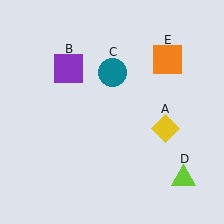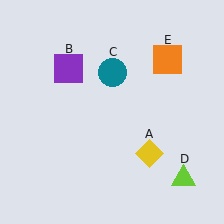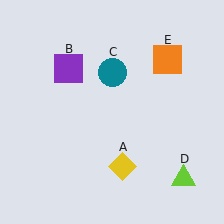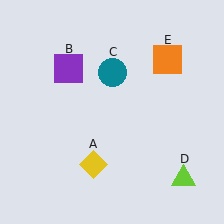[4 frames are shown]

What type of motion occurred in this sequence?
The yellow diamond (object A) rotated clockwise around the center of the scene.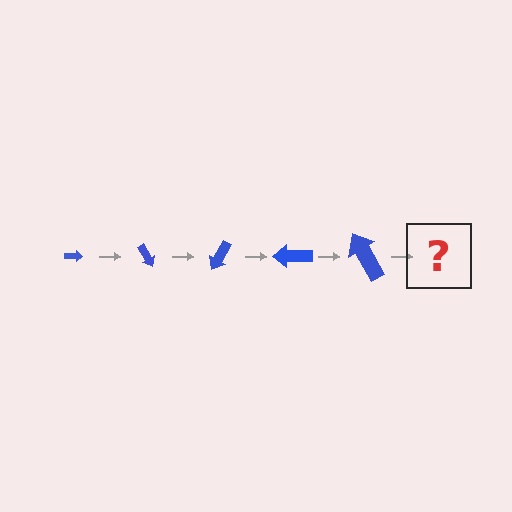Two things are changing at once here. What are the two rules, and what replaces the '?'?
The two rules are that the arrow grows larger each step and it rotates 60 degrees each step. The '?' should be an arrow, larger than the previous one and rotated 300 degrees from the start.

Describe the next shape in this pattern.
It should be an arrow, larger than the previous one and rotated 300 degrees from the start.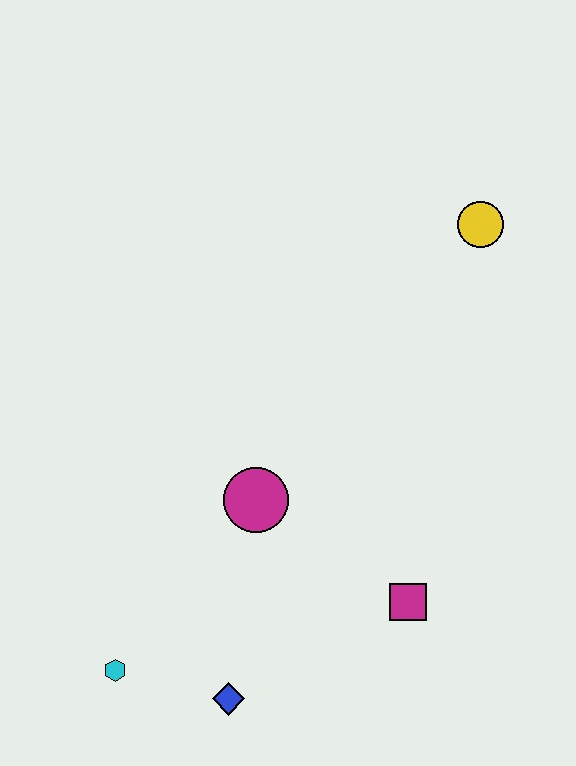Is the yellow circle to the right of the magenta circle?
Yes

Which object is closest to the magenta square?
The magenta circle is closest to the magenta square.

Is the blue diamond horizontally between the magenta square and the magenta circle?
No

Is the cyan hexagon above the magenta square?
No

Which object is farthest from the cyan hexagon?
The yellow circle is farthest from the cyan hexagon.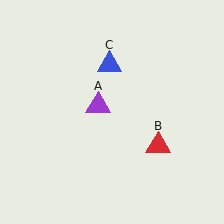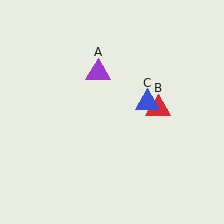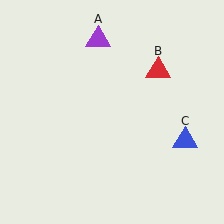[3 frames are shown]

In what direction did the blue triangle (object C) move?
The blue triangle (object C) moved down and to the right.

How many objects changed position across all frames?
3 objects changed position: purple triangle (object A), red triangle (object B), blue triangle (object C).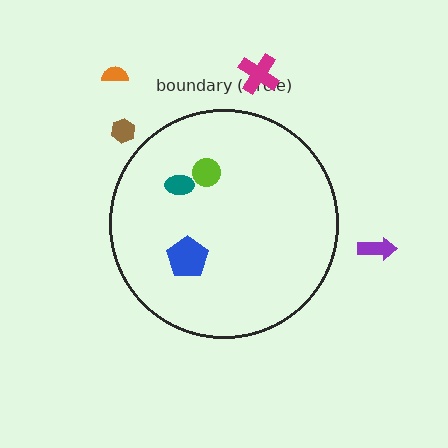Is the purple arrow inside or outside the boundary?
Outside.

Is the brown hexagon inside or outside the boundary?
Outside.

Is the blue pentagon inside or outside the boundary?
Inside.